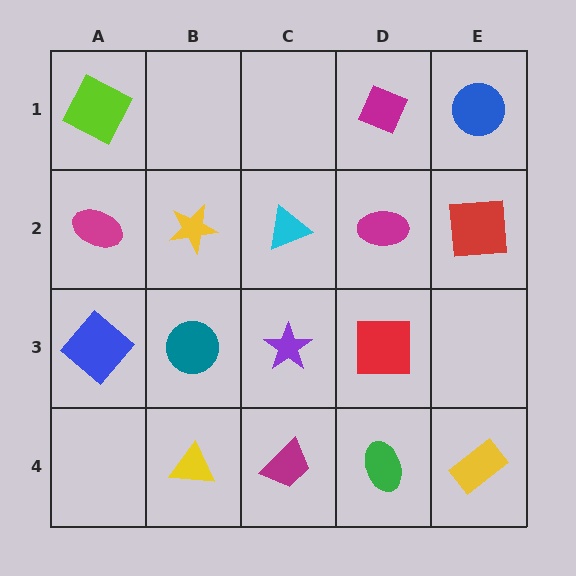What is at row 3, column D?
A red square.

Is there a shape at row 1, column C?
No, that cell is empty.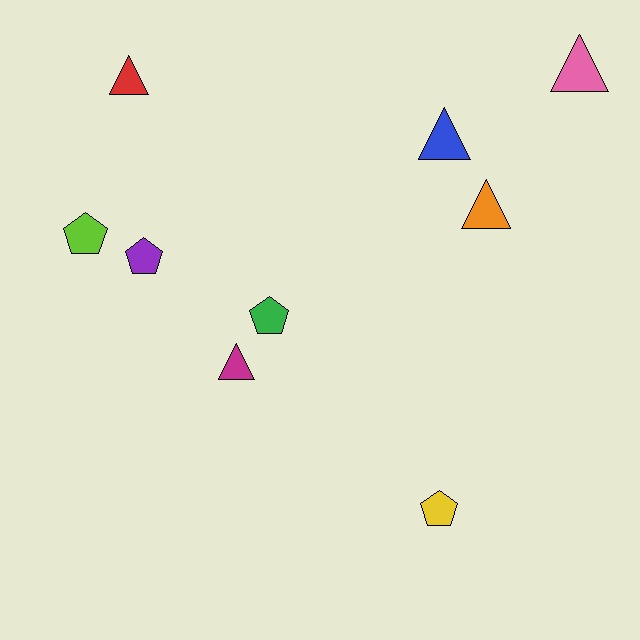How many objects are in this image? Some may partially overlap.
There are 9 objects.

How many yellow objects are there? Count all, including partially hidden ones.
There is 1 yellow object.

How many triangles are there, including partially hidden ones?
There are 5 triangles.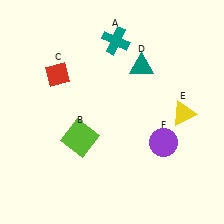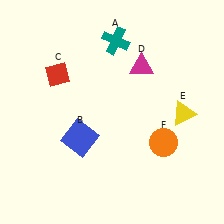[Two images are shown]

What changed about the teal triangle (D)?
In Image 1, D is teal. In Image 2, it changed to magenta.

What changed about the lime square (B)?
In Image 1, B is lime. In Image 2, it changed to blue.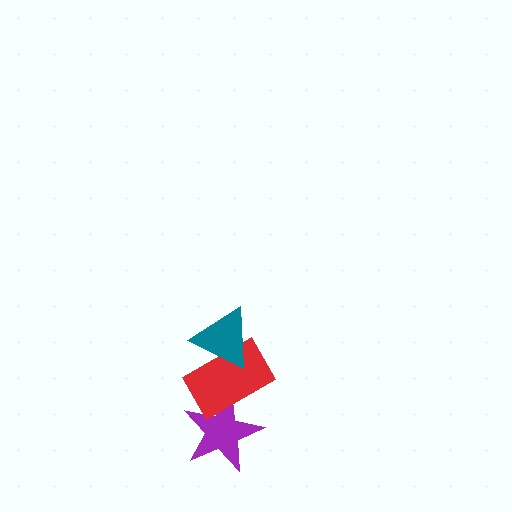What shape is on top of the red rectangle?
The teal triangle is on top of the red rectangle.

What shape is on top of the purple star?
The red rectangle is on top of the purple star.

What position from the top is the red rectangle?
The red rectangle is 2nd from the top.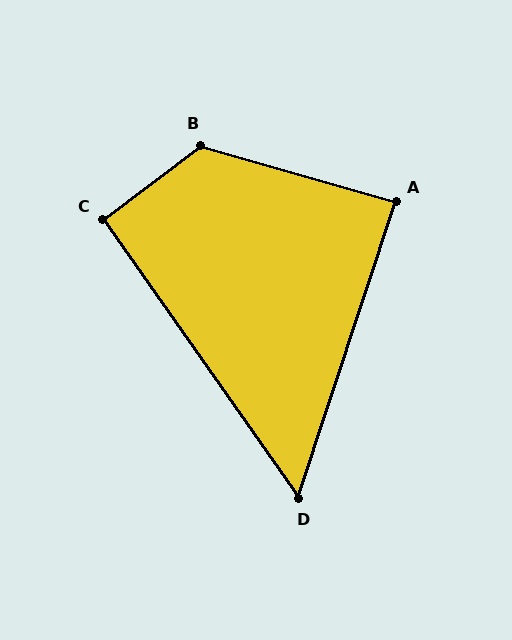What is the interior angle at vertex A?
Approximately 88 degrees (approximately right).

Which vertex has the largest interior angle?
B, at approximately 127 degrees.